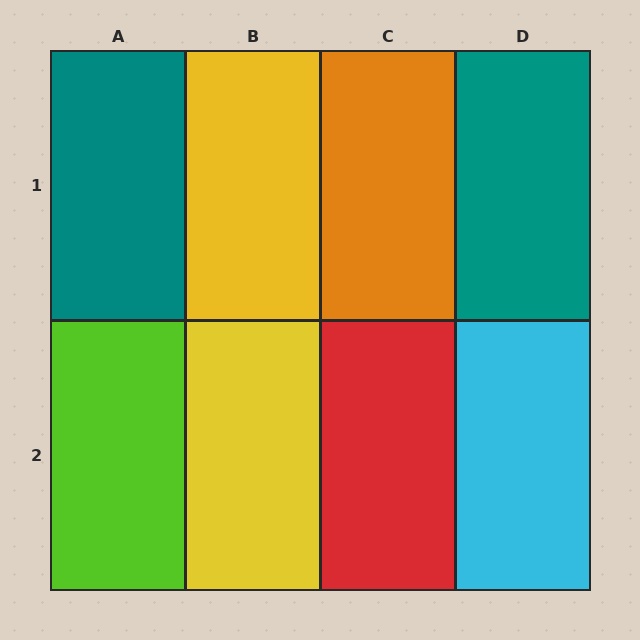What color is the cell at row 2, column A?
Lime.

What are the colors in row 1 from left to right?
Teal, yellow, orange, teal.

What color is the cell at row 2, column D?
Cyan.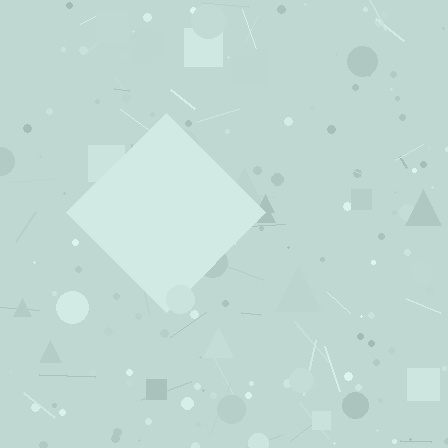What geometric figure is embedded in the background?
A diamond is embedded in the background.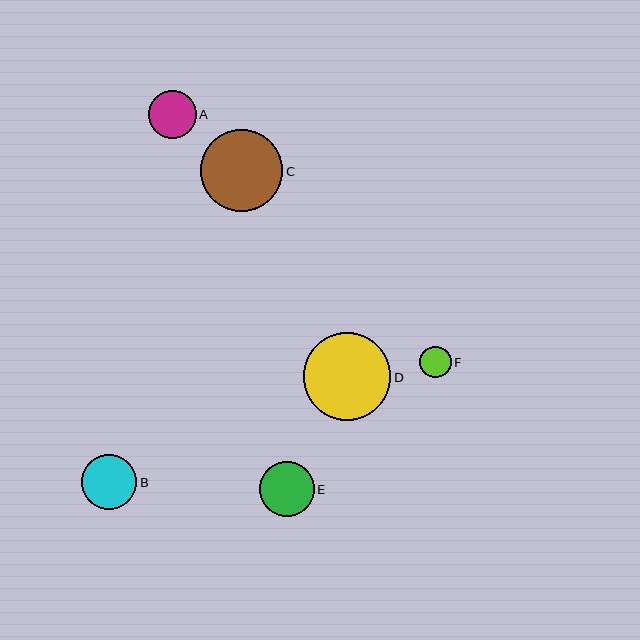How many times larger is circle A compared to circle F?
Circle A is approximately 1.5 times the size of circle F.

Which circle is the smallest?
Circle F is the smallest with a size of approximately 32 pixels.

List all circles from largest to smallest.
From largest to smallest: D, C, B, E, A, F.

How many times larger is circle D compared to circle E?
Circle D is approximately 1.6 times the size of circle E.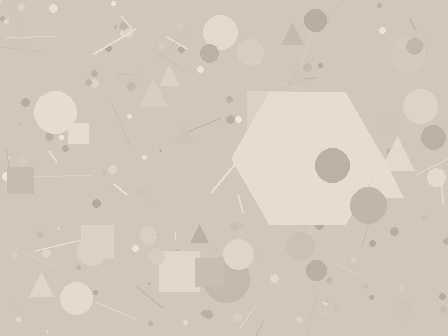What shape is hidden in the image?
A hexagon is hidden in the image.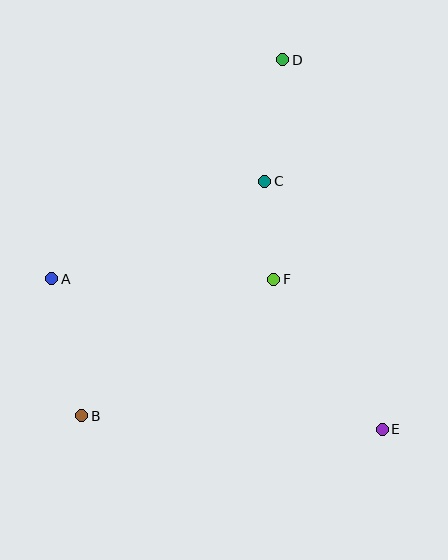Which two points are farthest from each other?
Points B and D are farthest from each other.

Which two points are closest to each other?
Points C and F are closest to each other.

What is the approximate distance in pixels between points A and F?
The distance between A and F is approximately 222 pixels.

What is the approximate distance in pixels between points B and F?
The distance between B and F is approximately 236 pixels.